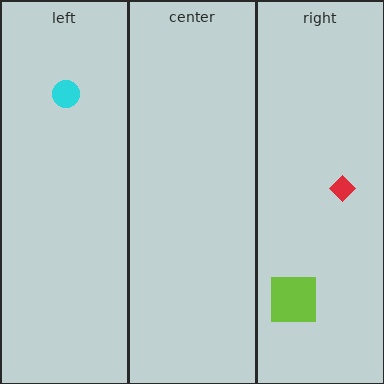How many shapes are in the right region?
2.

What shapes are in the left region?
The cyan circle.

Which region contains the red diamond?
The right region.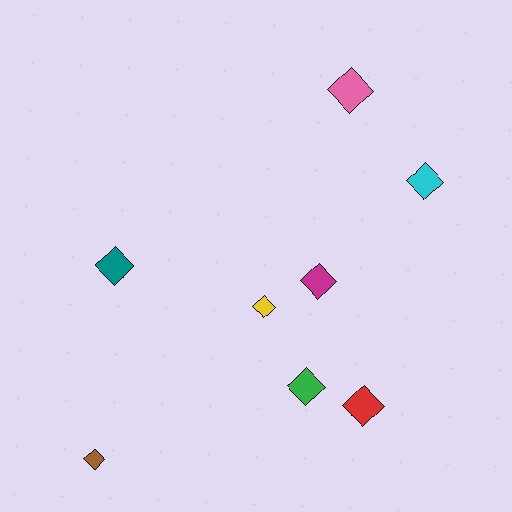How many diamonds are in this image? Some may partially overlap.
There are 8 diamonds.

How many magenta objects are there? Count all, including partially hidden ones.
There is 1 magenta object.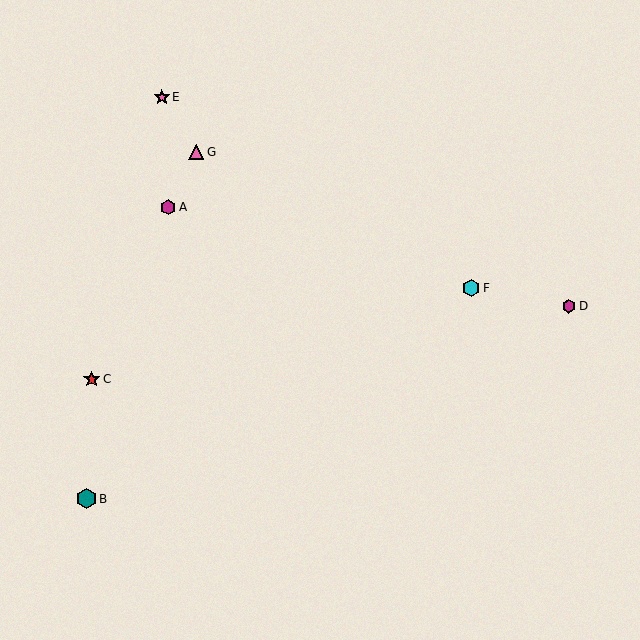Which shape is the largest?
The teal hexagon (labeled B) is the largest.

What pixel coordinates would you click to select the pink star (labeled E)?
Click at (162, 97) to select the pink star E.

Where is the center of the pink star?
The center of the pink star is at (162, 97).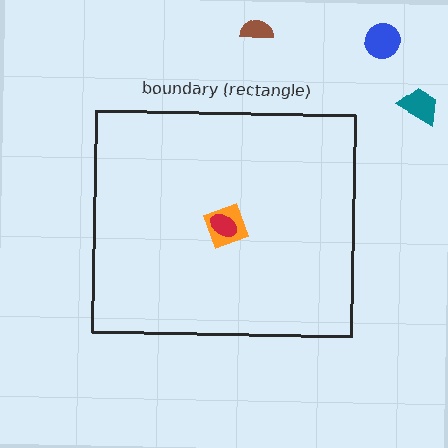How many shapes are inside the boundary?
2 inside, 3 outside.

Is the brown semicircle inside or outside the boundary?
Outside.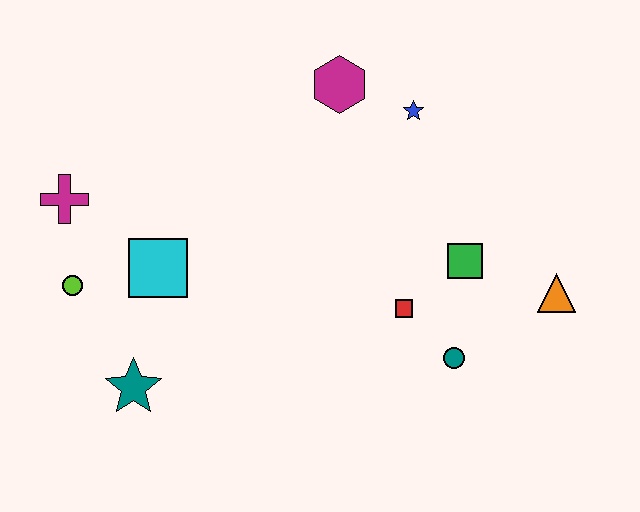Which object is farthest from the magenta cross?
The orange triangle is farthest from the magenta cross.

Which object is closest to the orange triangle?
The green square is closest to the orange triangle.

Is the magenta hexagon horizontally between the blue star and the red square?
No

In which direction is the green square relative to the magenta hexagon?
The green square is below the magenta hexagon.